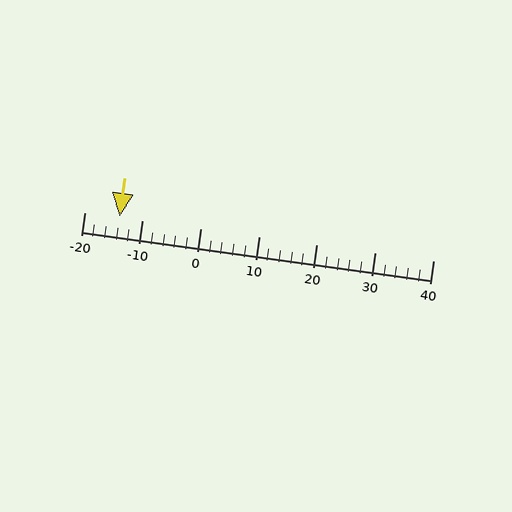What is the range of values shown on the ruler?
The ruler shows values from -20 to 40.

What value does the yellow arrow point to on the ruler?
The yellow arrow points to approximately -14.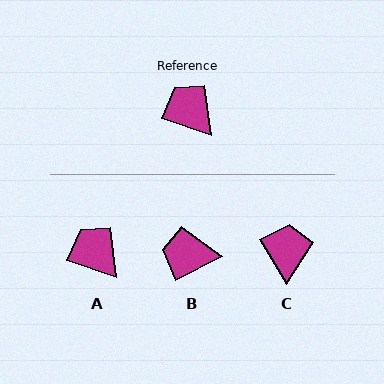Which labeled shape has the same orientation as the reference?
A.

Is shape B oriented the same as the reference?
No, it is off by about 46 degrees.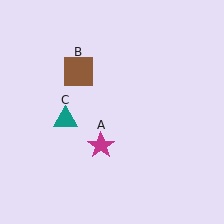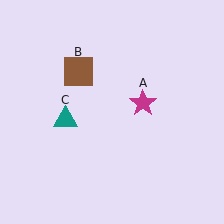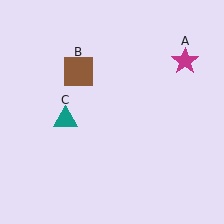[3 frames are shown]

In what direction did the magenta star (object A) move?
The magenta star (object A) moved up and to the right.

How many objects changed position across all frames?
1 object changed position: magenta star (object A).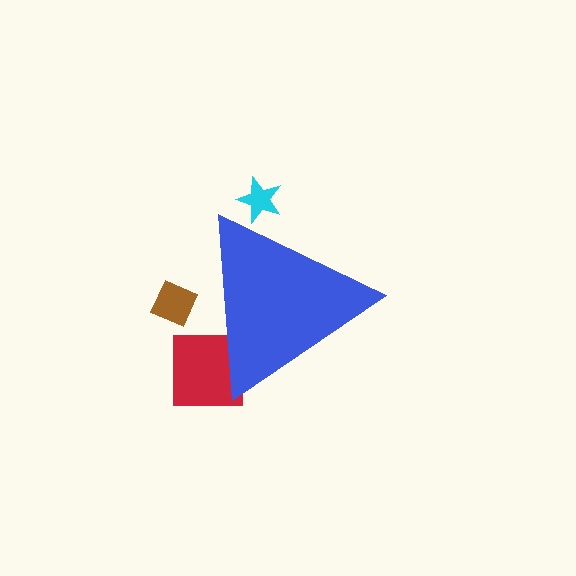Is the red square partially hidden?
Yes, the red square is partially hidden behind the blue triangle.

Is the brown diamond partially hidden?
Yes, the brown diamond is partially hidden behind the blue triangle.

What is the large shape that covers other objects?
A blue triangle.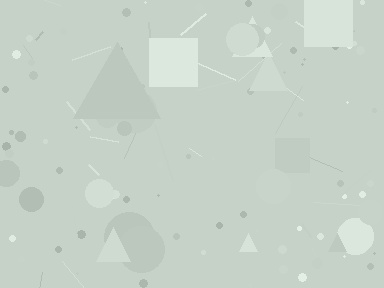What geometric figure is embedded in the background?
A triangle is embedded in the background.